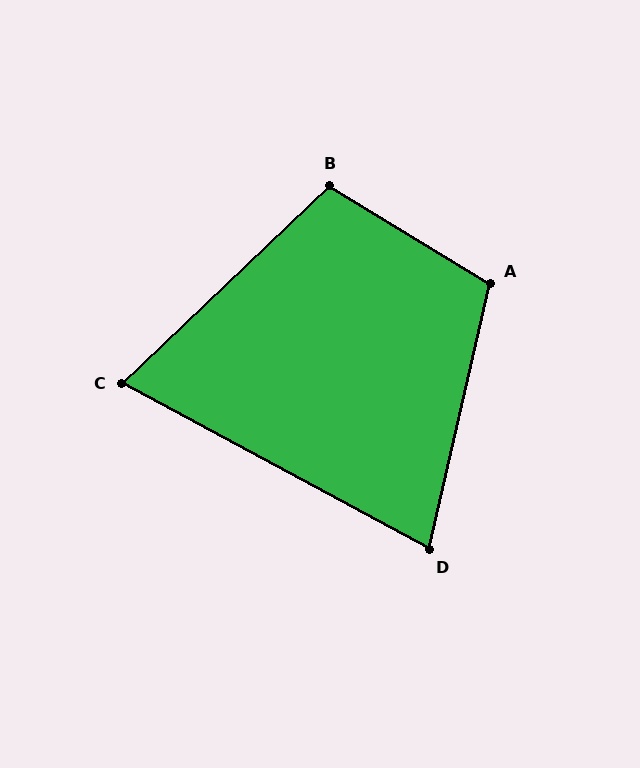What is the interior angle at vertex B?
Approximately 105 degrees (obtuse).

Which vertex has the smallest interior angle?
C, at approximately 72 degrees.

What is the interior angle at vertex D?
Approximately 75 degrees (acute).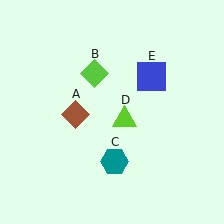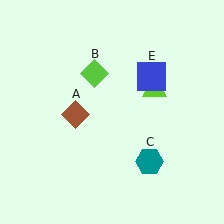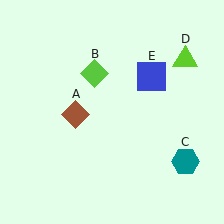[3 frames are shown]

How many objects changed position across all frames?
2 objects changed position: teal hexagon (object C), lime triangle (object D).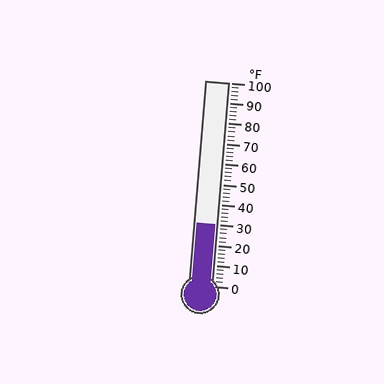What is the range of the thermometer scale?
The thermometer scale ranges from 0°F to 100°F.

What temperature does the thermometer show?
The thermometer shows approximately 30°F.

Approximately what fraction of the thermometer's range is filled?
The thermometer is filled to approximately 30% of its range.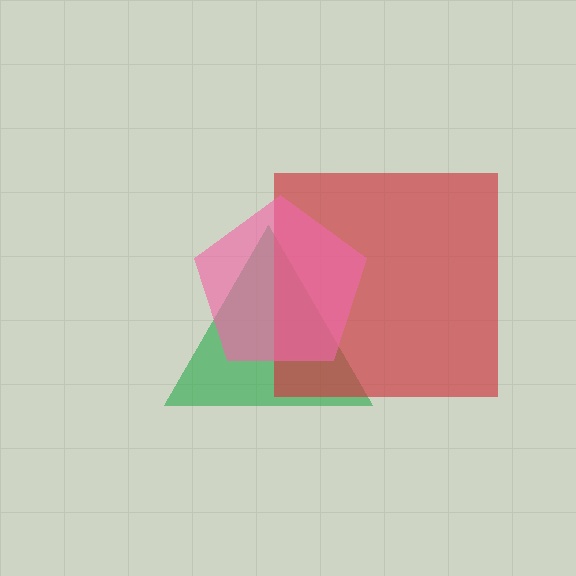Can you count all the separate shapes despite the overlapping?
Yes, there are 3 separate shapes.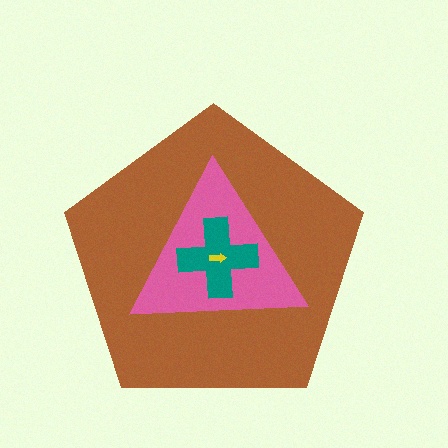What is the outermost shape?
The brown pentagon.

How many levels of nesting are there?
4.